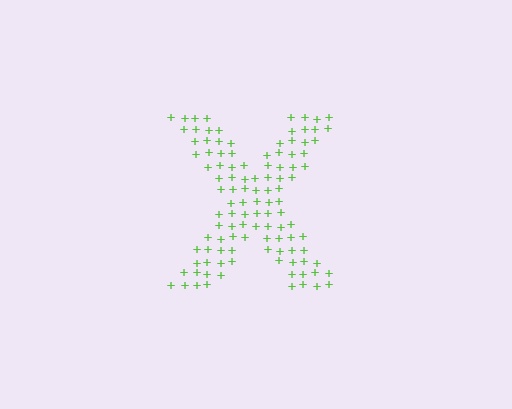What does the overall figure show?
The overall figure shows the letter X.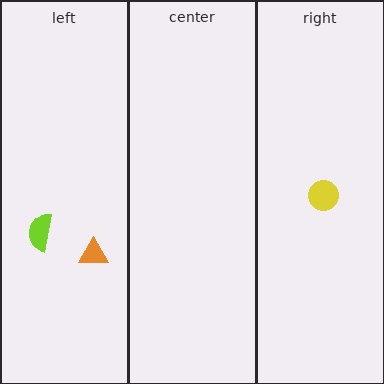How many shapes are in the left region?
2.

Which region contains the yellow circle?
The right region.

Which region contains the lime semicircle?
The left region.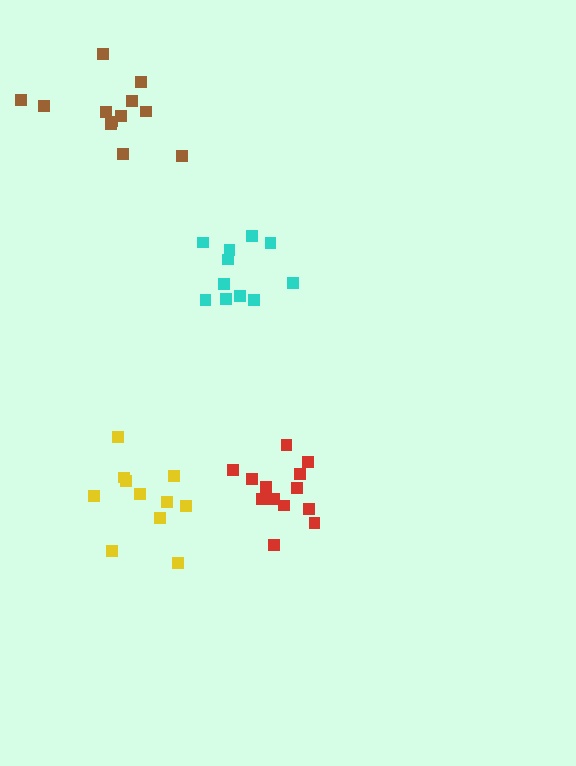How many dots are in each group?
Group 1: 11 dots, Group 2: 12 dots, Group 3: 11 dots, Group 4: 13 dots (47 total).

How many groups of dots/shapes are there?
There are 4 groups.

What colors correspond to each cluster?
The clusters are colored: yellow, brown, cyan, red.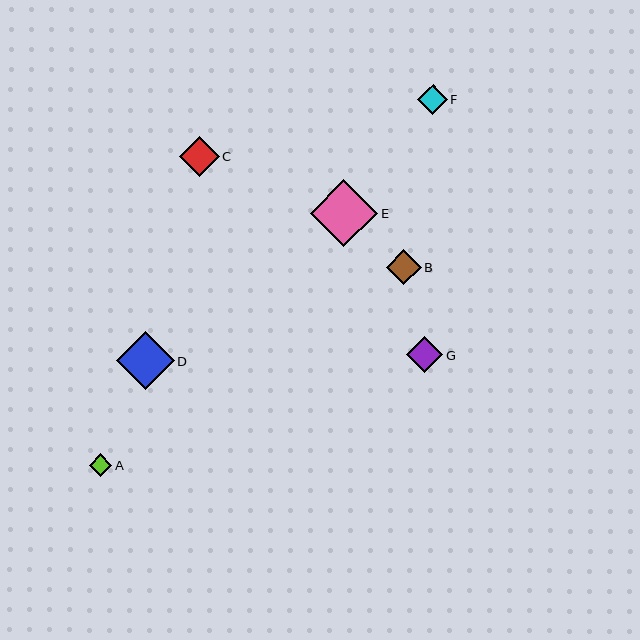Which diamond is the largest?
Diamond E is the largest with a size of approximately 68 pixels.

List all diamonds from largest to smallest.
From largest to smallest: E, D, C, G, B, F, A.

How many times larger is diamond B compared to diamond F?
Diamond B is approximately 1.2 times the size of diamond F.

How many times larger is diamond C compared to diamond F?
Diamond C is approximately 1.4 times the size of diamond F.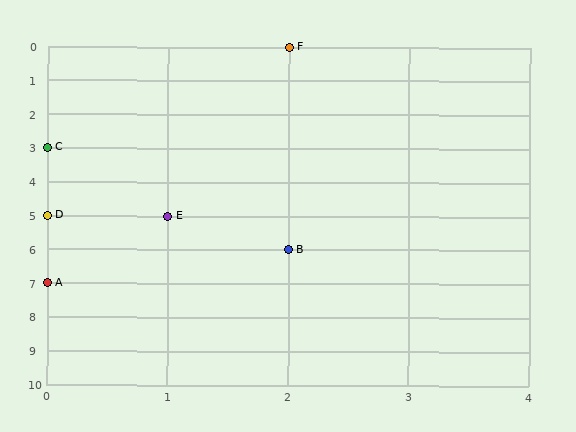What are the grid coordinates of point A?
Point A is at grid coordinates (0, 7).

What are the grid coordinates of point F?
Point F is at grid coordinates (2, 0).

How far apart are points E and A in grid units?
Points E and A are 1 column and 2 rows apart (about 2.2 grid units diagonally).